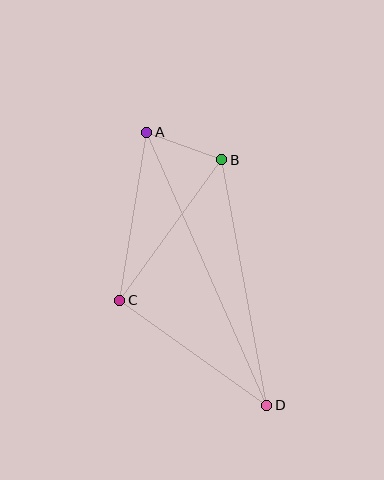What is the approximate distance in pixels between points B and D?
The distance between B and D is approximately 249 pixels.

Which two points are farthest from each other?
Points A and D are farthest from each other.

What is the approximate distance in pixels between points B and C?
The distance between B and C is approximately 173 pixels.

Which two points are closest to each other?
Points A and B are closest to each other.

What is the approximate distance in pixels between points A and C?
The distance between A and C is approximately 170 pixels.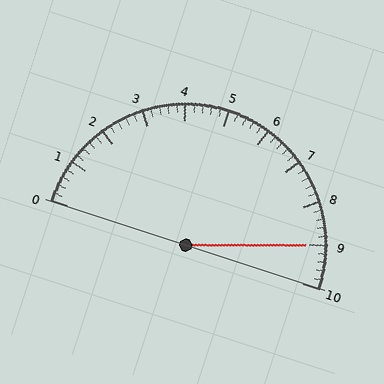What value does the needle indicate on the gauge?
The needle indicates approximately 9.0.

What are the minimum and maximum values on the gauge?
The gauge ranges from 0 to 10.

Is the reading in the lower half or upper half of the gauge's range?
The reading is in the upper half of the range (0 to 10).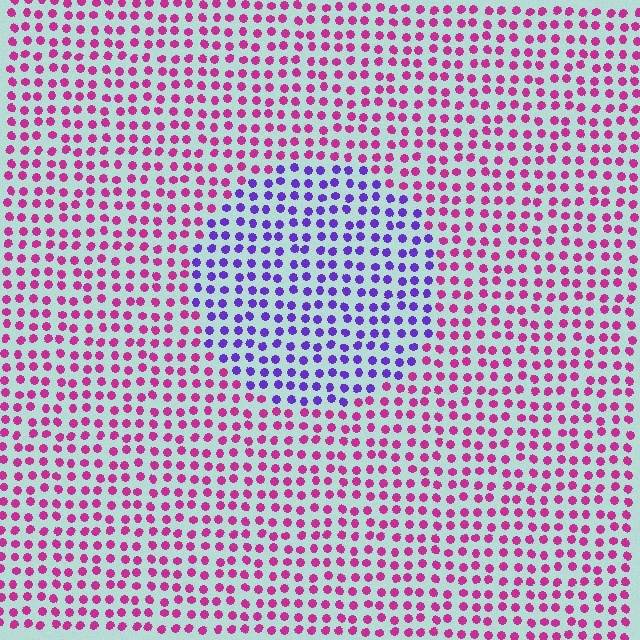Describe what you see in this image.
The image is filled with small magenta elements in a uniform arrangement. A circle-shaped region is visible where the elements are tinted to a slightly different hue, forming a subtle color boundary.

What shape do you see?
I see a circle.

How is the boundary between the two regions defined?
The boundary is defined purely by a slight shift in hue (about 58 degrees). Spacing, size, and orientation are identical on both sides.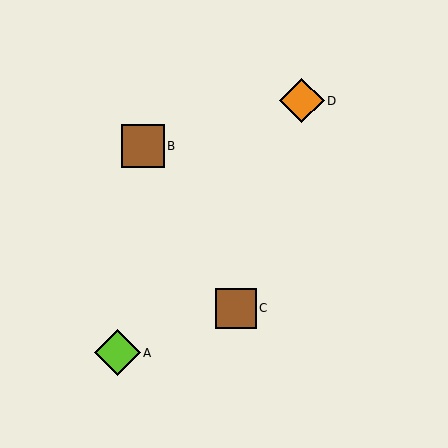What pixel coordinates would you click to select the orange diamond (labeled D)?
Click at (302, 101) to select the orange diamond D.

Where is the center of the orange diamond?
The center of the orange diamond is at (302, 101).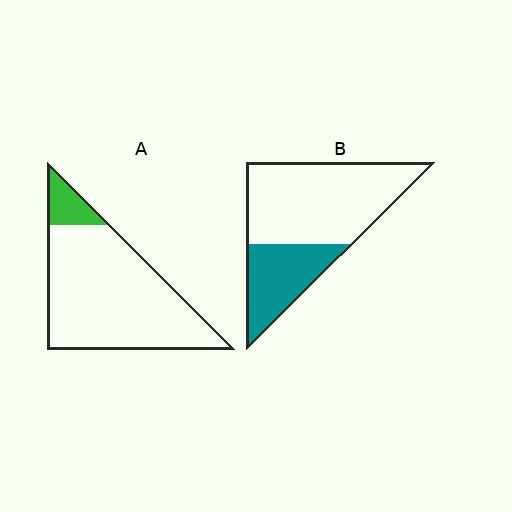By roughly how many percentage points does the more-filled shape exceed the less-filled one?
By roughly 20 percentage points (B over A).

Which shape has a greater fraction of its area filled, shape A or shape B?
Shape B.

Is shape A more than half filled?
No.